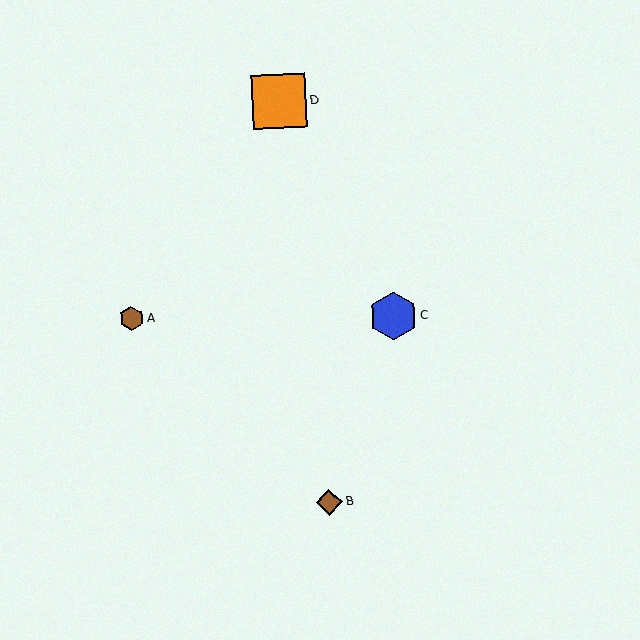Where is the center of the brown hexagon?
The center of the brown hexagon is at (132, 319).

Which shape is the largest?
The orange square (labeled D) is the largest.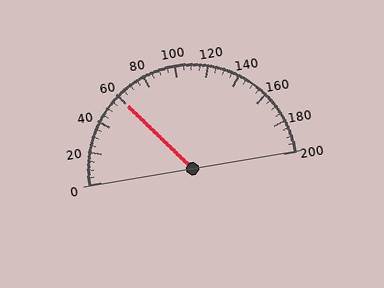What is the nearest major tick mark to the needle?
The nearest major tick mark is 60.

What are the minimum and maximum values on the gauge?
The gauge ranges from 0 to 200.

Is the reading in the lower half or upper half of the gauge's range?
The reading is in the lower half of the range (0 to 200).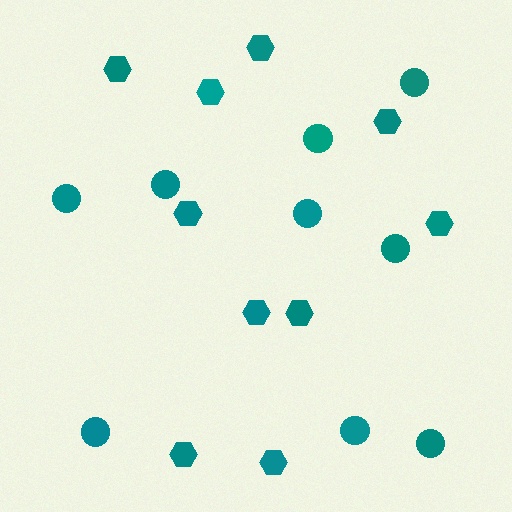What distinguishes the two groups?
There are 2 groups: one group of hexagons (10) and one group of circles (9).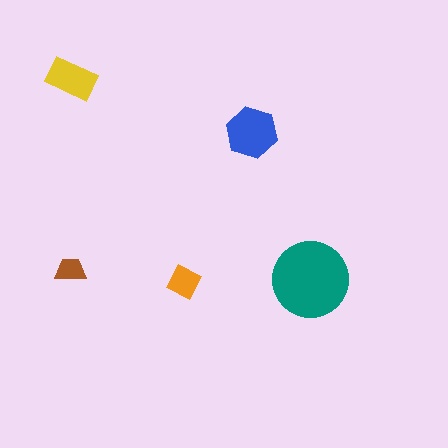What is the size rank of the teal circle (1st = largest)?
1st.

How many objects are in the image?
There are 5 objects in the image.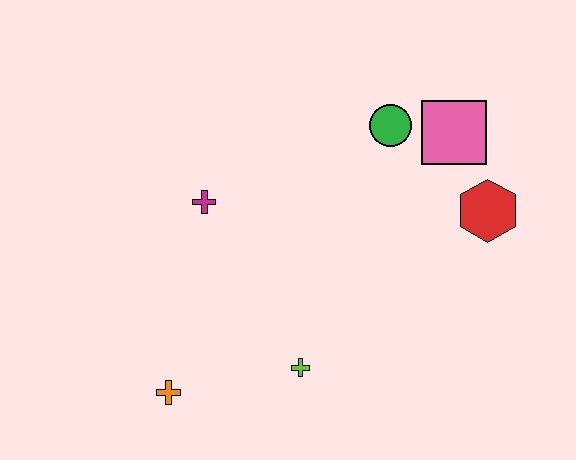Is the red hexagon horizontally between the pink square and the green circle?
No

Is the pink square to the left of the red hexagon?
Yes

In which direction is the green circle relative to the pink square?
The green circle is to the left of the pink square.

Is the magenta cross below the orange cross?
No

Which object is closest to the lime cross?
The orange cross is closest to the lime cross.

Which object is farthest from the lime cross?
The pink square is farthest from the lime cross.